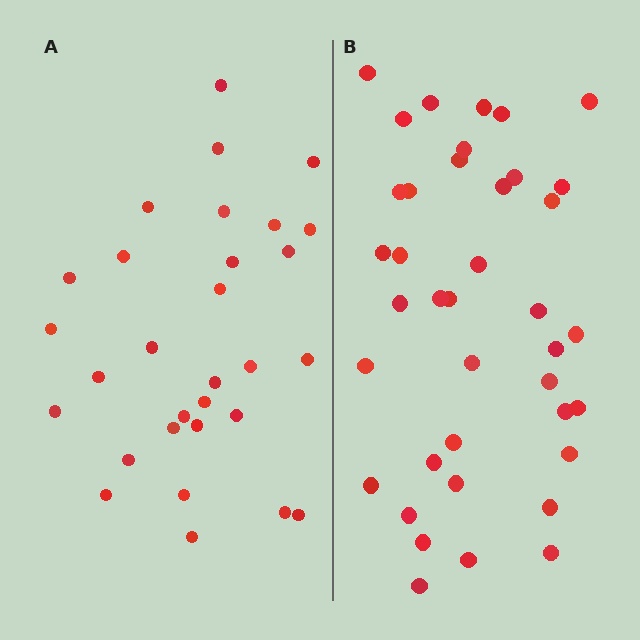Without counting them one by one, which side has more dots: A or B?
Region B (the right region) has more dots.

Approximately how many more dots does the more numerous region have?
Region B has roughly 8 or so more dots than region A.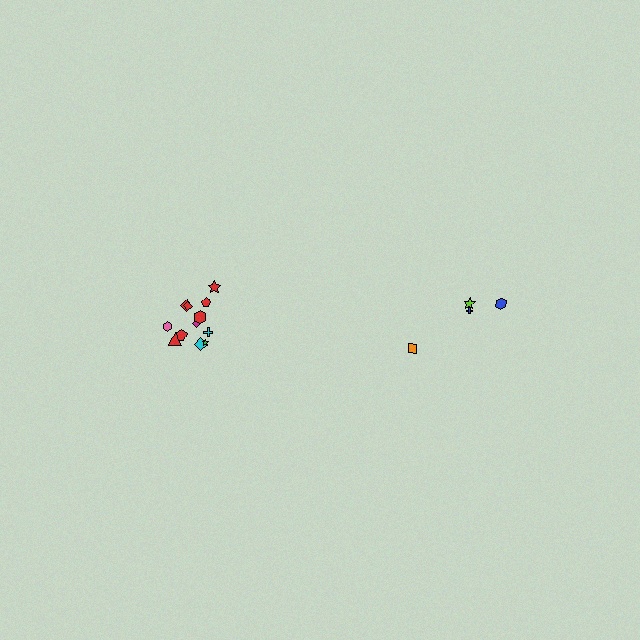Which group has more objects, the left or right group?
The left group.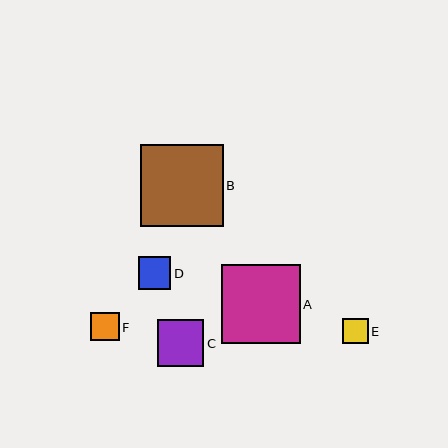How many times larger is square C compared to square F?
Square C is approximately 1.6 times the size of square F.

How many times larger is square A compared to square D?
Square A is approximately 2.4 times the size of square D.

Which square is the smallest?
Square E is the smallest with a size of approximately 25 pixels.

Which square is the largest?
Square B is the largest with a size of approximately 82 pixels.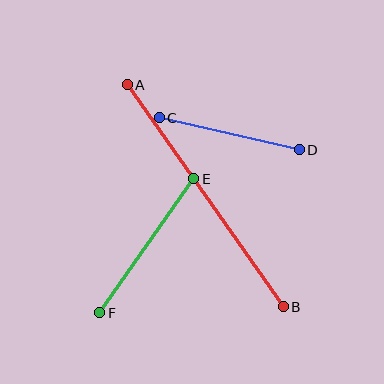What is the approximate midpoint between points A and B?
The midpoint is at approximately (205, 196) pixels.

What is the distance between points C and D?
The distance is approximately 143 pixels.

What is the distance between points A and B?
The distance is approximately 271 pixels.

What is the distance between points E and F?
The distance is approximately 164 pixels.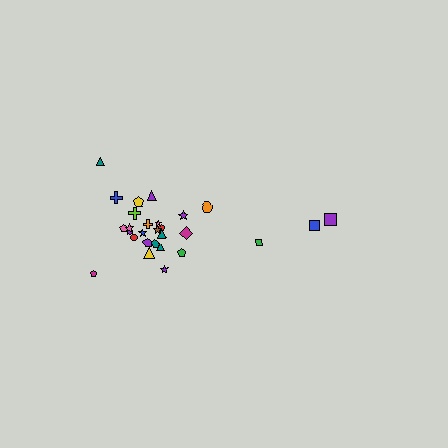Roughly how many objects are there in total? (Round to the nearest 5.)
Roughly 30 objects in total.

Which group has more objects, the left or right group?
The left group.